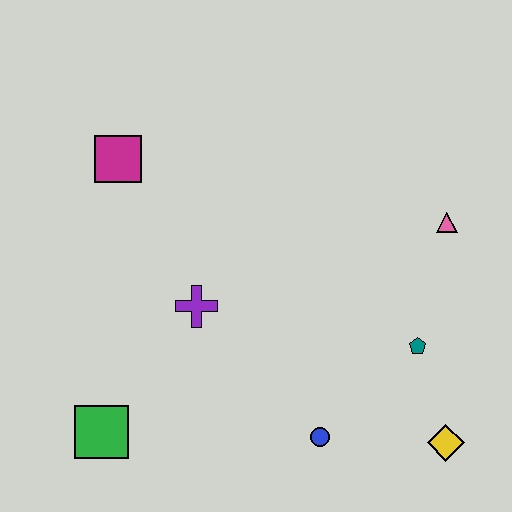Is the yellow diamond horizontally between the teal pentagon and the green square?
No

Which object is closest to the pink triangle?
The teal pentagon is closest to the pink triangle.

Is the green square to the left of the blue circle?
Yes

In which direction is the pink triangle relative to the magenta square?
The pink triangle is to the right of the magenta square.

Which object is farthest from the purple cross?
The yellow diamond is farthest from the purple cross.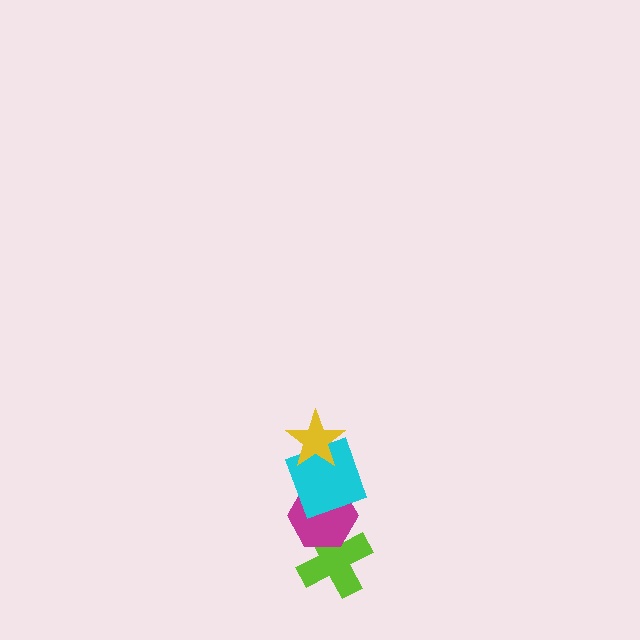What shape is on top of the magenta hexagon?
The cyan square is on top of the magenta hexagon.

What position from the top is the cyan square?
The cyan square is 2nd from the top.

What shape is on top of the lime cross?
The magenta hexagon is on top of the lime cross.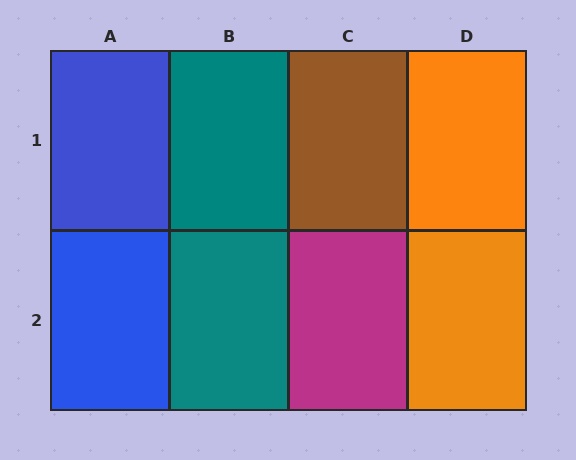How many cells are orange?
2 cells are orange.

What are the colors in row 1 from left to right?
Blue, teal, brown, orange.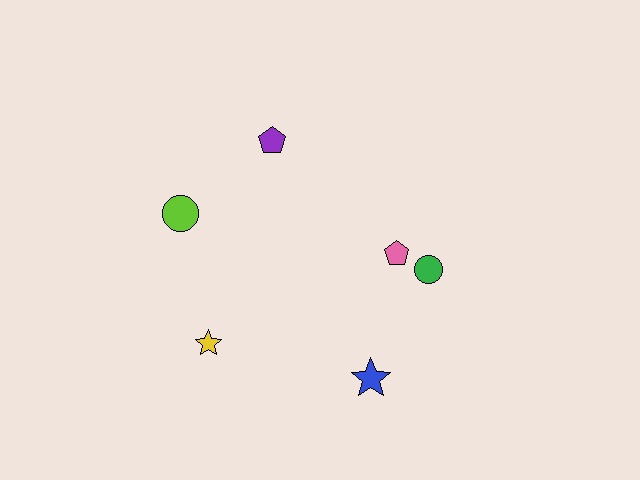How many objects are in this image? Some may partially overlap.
There are 6 objects.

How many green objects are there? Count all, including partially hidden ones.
There is 1 green object.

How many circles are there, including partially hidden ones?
There are 2 circles.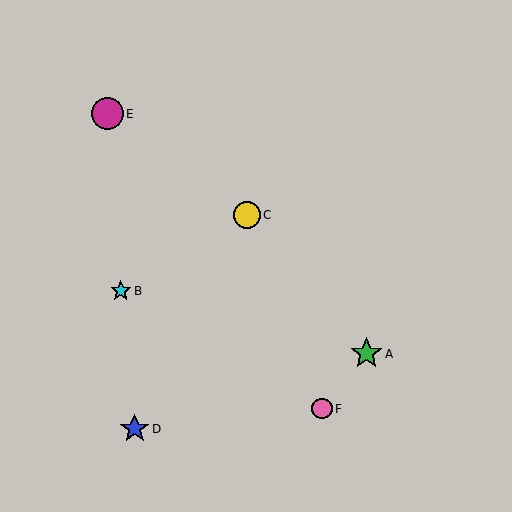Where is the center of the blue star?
The center of the blue star is at (135, 429).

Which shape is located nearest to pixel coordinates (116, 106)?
The magenta circle (labeled E) at (107, 114) is nearest to that location.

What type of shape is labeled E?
Shape E is a magenta circle.